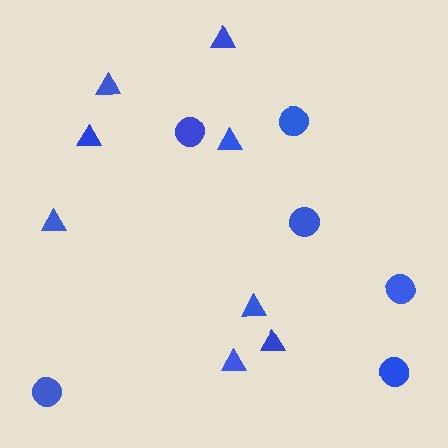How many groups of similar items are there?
There are 2 groups: one group of circles (6) and one group of triangles (8).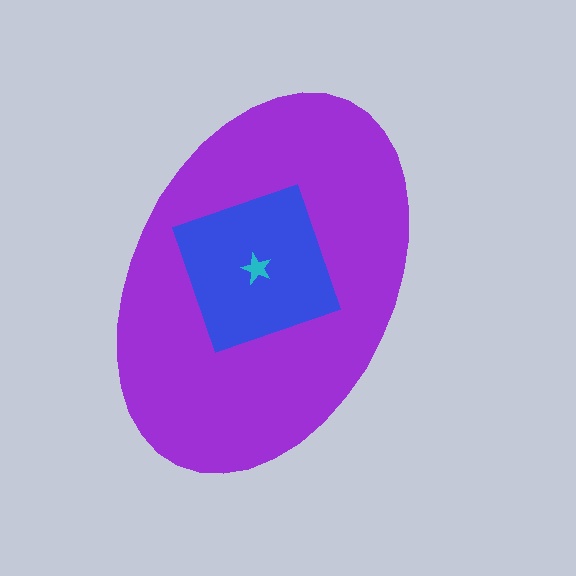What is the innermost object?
The cyan star.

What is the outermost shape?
The purple ellipse.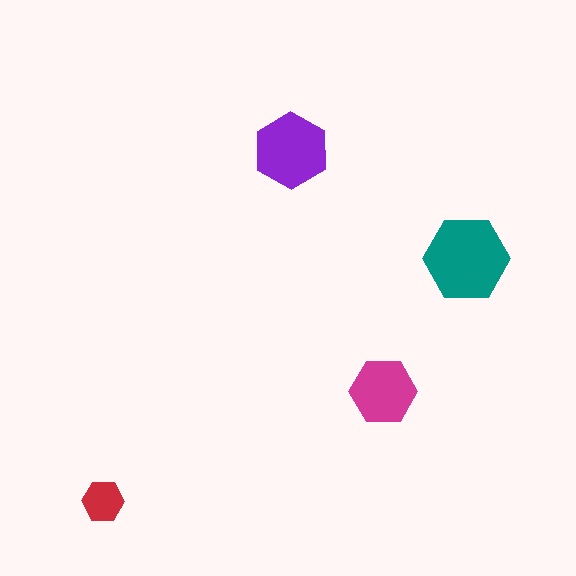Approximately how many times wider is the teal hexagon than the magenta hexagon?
About 1.5 times wider.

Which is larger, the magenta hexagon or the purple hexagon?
The purple one.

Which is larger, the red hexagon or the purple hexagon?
The purple one.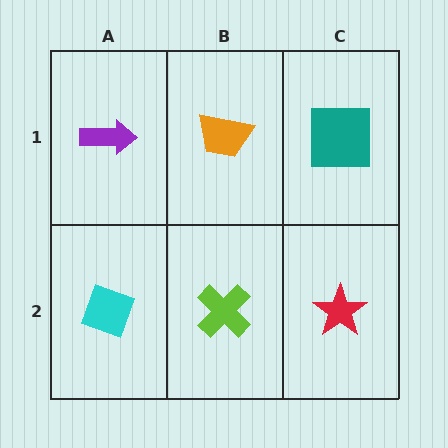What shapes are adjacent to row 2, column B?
An orange trapezoid (row 1, column B), a cyan diamond (row 2, column A), a red star (row 2, column C).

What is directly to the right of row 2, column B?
A red star.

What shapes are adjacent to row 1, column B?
A lime cross (row 2, column B), a purple arrow (row 1, column A), a teal square (row 1, column C).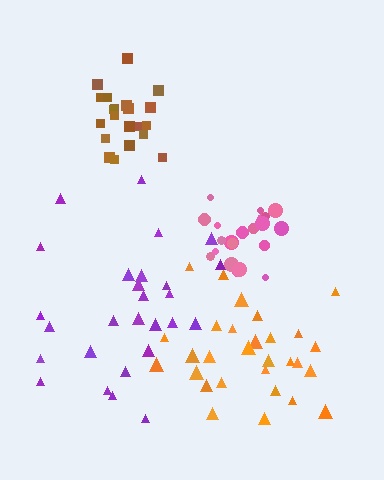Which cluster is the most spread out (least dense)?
Purple.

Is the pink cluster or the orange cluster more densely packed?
Pink.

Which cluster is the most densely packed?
Pink.